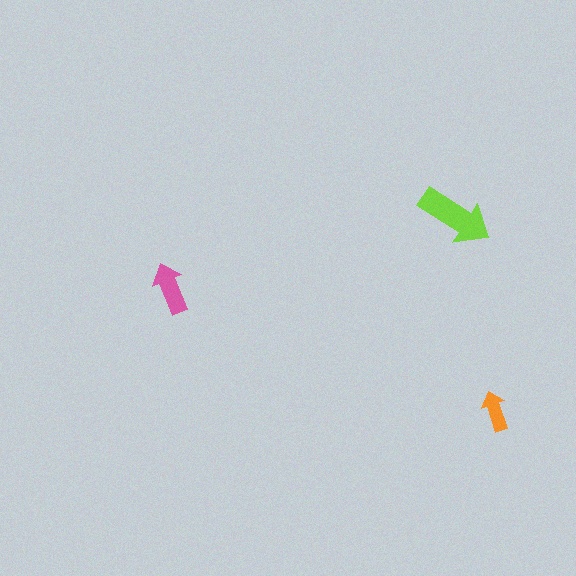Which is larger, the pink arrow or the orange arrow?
The pink one.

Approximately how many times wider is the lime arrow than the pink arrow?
About 1.5 times wider.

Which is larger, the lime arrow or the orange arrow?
The lime one.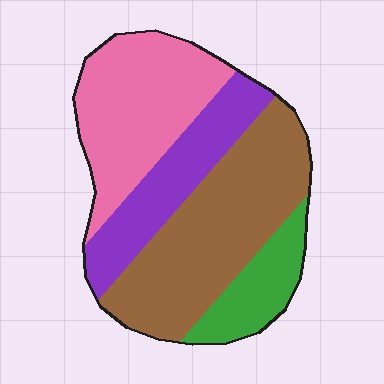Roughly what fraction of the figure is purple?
Purple covers roughly 20% of the figure.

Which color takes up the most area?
Brown, at roughly 40%.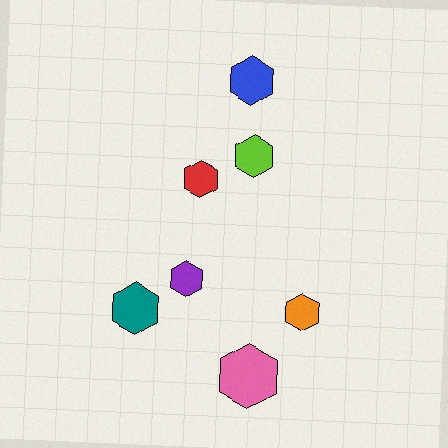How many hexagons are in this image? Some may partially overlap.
There are 7 hexagons.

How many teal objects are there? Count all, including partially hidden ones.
There is 1 teal object.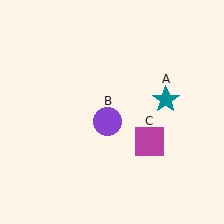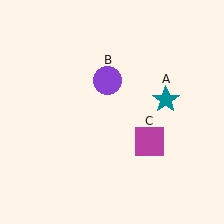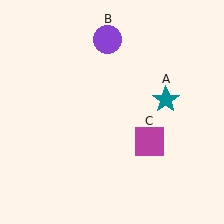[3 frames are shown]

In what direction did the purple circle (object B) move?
The purple circle (object B) moved up.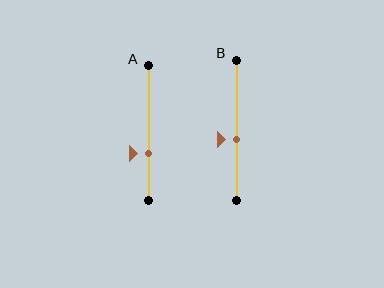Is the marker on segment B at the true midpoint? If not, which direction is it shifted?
No, the marker on segment B is shifted downward by about 7% of the segment length.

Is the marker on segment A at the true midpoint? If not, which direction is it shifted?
No, the marker on segment A is shifted downward by about 15% of the segment length.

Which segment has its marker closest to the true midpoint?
Segment B has its marker closest to the true midpoint.